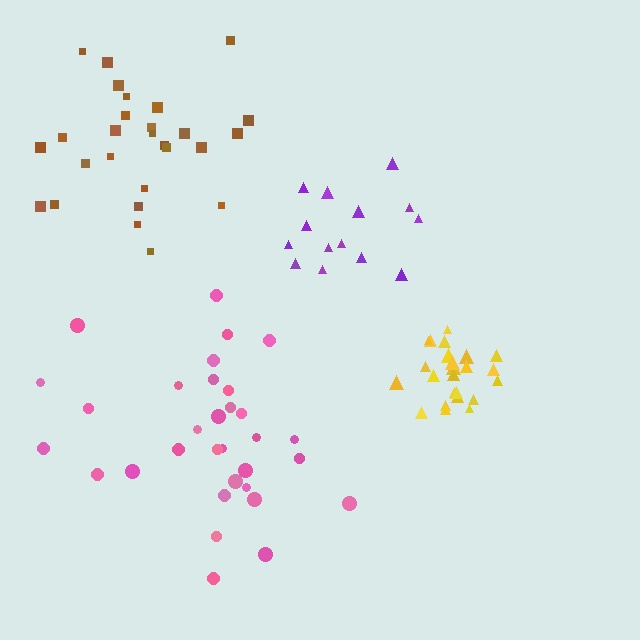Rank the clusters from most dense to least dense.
yellow, purple, brown, pink.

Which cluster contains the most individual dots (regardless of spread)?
Pink (32).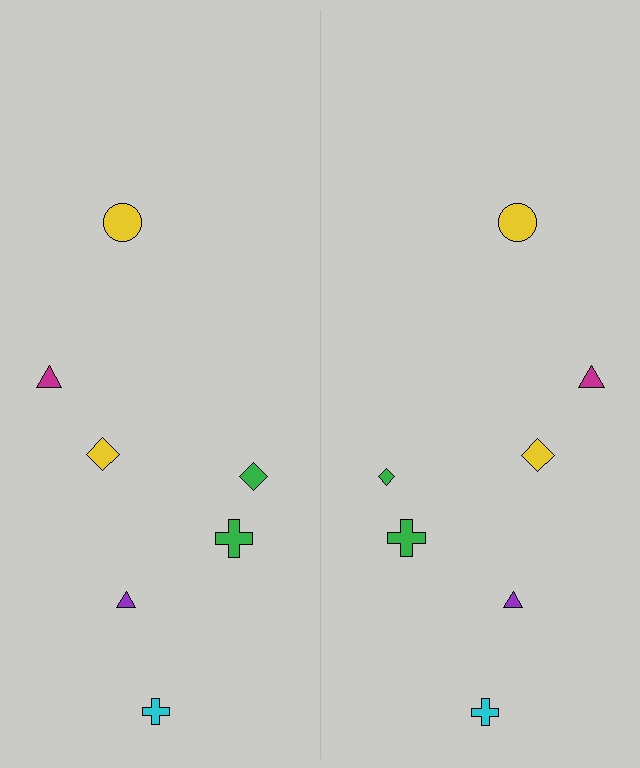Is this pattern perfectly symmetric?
No, the pattern is not perfectly symmetric. The green diamond on the right side has a different size than its mirror counterpart.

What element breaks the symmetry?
The green diamond on the right side has a different size than its mirror counterpart.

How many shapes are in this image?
There are 14 shapes in this image.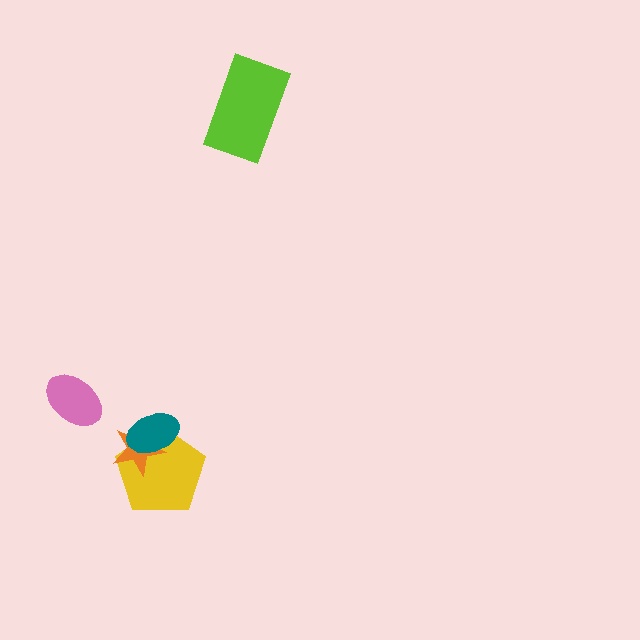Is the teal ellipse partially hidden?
No, no other shape covers it.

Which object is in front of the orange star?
The teal ellipse is in front of the orange star.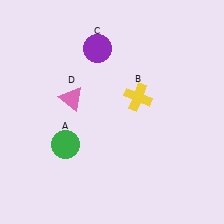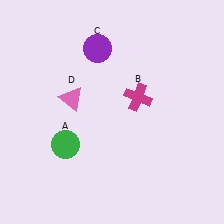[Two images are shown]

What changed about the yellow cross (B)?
In Image 1, B is yellow. In Image 2, it changed to magenta.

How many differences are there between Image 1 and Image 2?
There is 1 difference between the two images.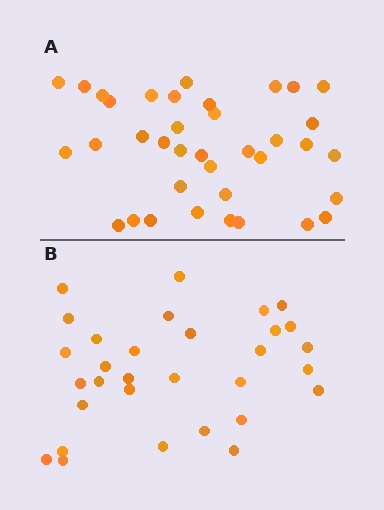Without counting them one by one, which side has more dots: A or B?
Region A (the top region) has more dots.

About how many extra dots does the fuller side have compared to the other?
Region A has about 6 more dots than region B.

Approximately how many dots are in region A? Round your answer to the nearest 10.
About 40 dots. (The exact count is 37, which rounds to 40.)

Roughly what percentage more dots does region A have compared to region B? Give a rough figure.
About 20% more.